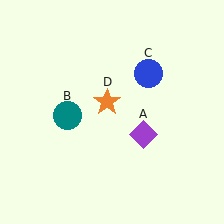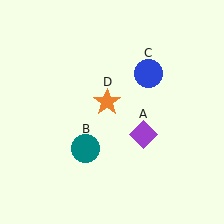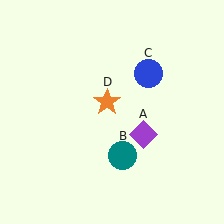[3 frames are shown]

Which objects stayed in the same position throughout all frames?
Purple diamond (object A) and blue circle (object C) and orange star (object D) remained stationary.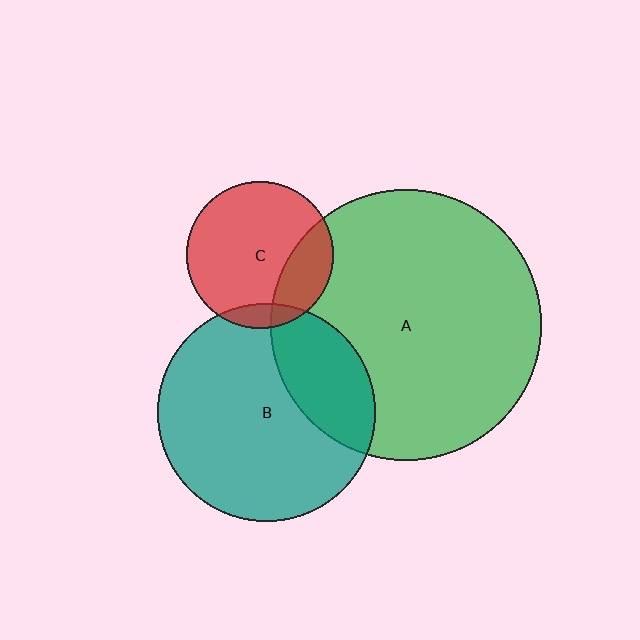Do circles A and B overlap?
Yes.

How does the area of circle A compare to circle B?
Approximately 1.5 times.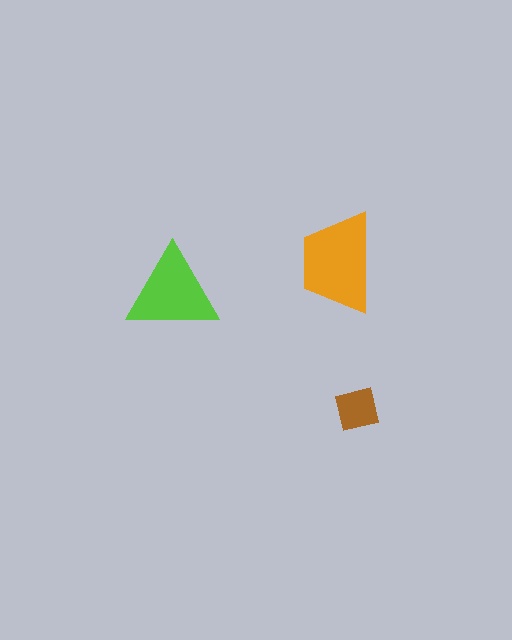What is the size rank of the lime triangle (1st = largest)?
2nd.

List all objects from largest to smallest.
The orange trapezoid, the lime triangle, the brown square.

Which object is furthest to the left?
The lime triangle is leftmost.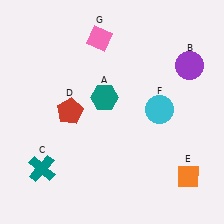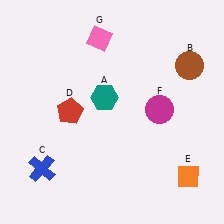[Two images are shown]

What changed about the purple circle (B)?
In Image 1, B is purple. In Image 2, it changed to brown.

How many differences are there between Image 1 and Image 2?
There are 3 differences between the two images.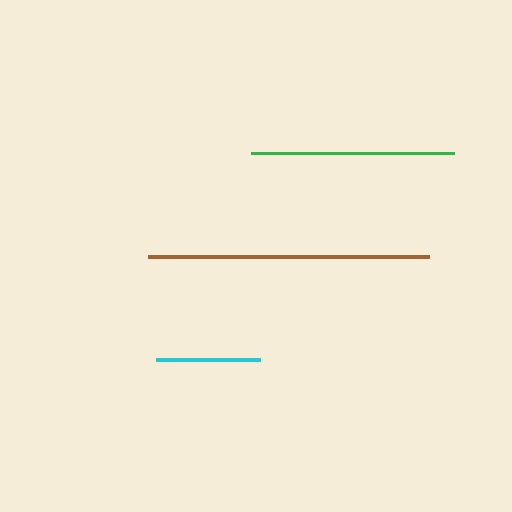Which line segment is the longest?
The brown line is the longest at approximately 280 pixels.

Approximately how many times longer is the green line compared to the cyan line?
The green line is approximately 1.9 times the length of the cyan line.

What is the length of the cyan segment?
The cyan segment is approximately 104 pixels long.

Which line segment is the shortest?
The cyan line is the shortest at approximately 104 pixels.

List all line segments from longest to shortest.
From longest to shortest: brown, green, cyan.